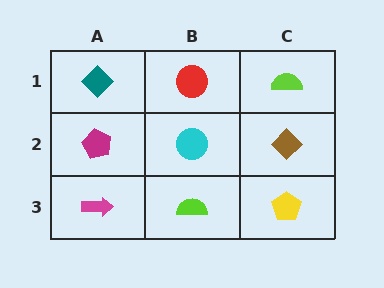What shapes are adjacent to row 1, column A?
A magenta pentagon (row 2, column A), a red circle (row 1, column B).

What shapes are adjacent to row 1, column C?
A brown diamond (row 2, column C), a red circle (row 1, column B).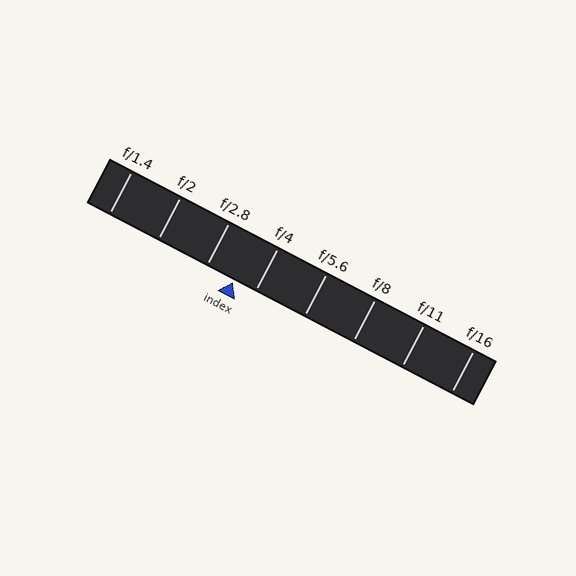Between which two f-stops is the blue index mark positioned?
The index mark is between f/2.8 and f/4.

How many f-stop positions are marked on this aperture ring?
There are 8 f-stop positions marked.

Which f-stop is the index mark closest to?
The index mark is closest to f/4.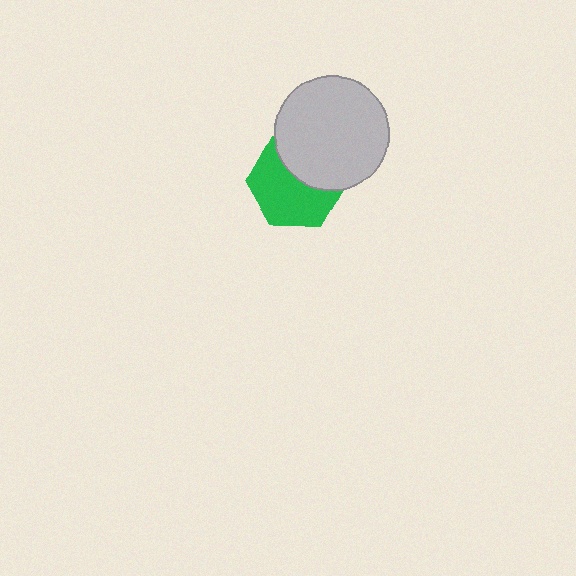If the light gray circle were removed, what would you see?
You would see the complete green hexagon.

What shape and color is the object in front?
The object in front is a light gray circle.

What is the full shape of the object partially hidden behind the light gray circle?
The partially hidden object is a green hexagon.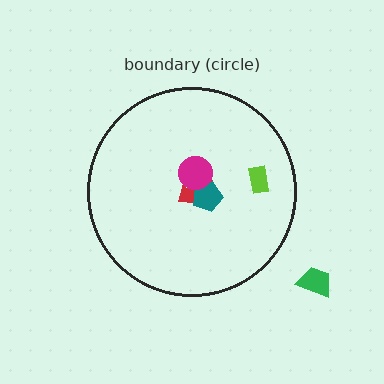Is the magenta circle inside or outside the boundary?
Inside.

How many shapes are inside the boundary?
4 inside, 1 outside.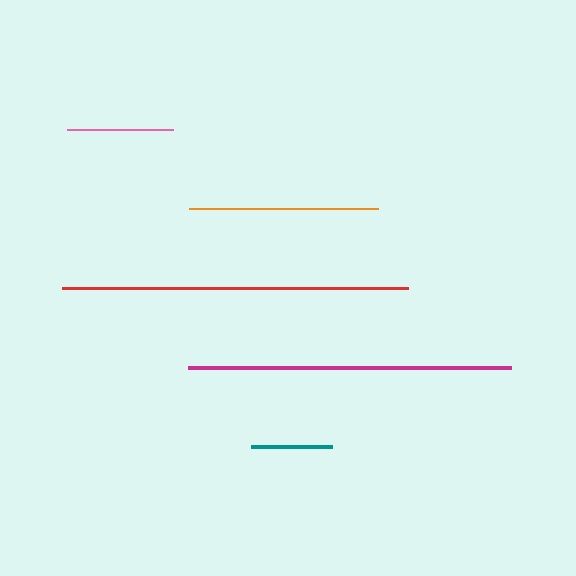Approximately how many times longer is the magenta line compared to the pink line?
The magenta line is approximately 3.1 times the length of the pink line.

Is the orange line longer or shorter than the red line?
The red line is longer than the orange line.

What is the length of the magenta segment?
The magenta segment is approximately 324 pixels long.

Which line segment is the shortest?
The teal line is the shortest at approximately 81 pixels.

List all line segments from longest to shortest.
From longest to shortest: red, magenta, orange, pink, teal.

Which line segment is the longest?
The red line is the longest at approximately 345 pixels.